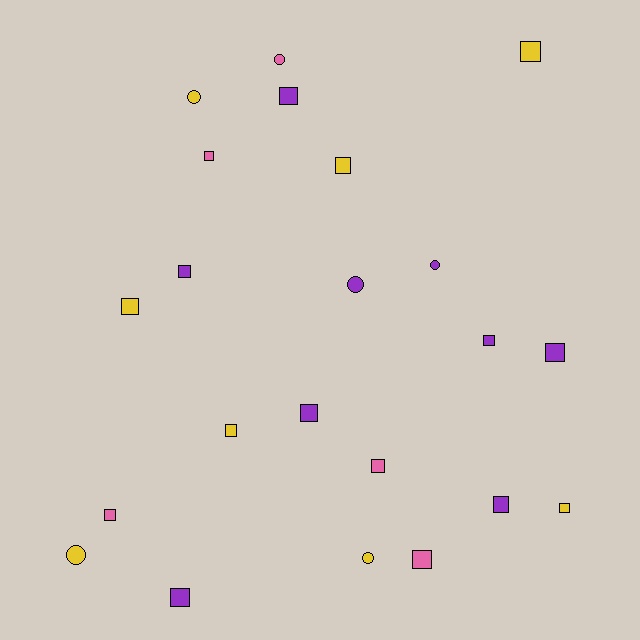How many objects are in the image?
There are 22 objects.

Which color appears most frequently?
Purple, with 9 objects.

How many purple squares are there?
There are 7 purple squares.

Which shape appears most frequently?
Square, with 16 objects.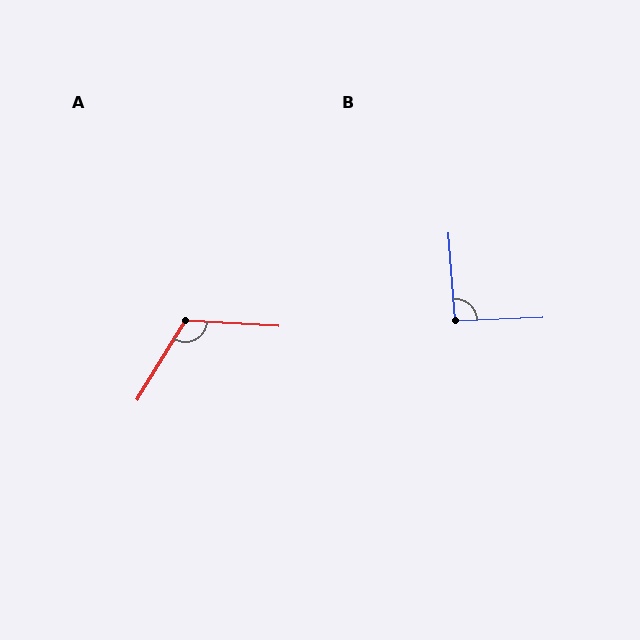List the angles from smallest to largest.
B (92°), A (118°).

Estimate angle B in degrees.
Approximately 92 degrees.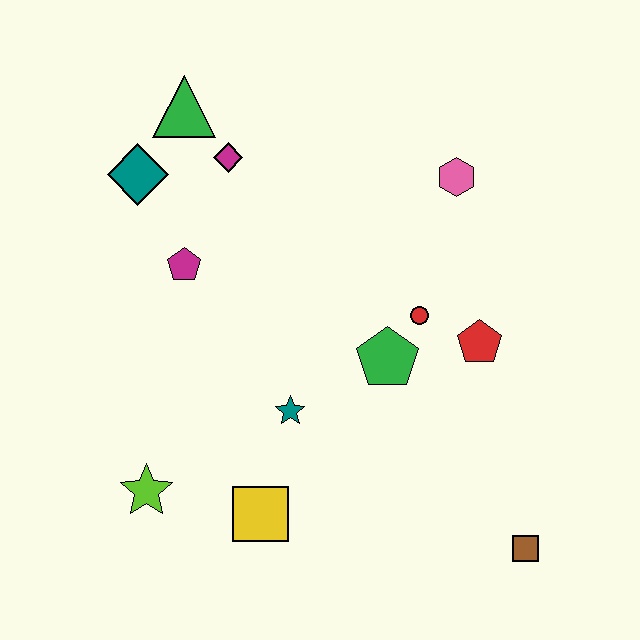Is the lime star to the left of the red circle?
Yes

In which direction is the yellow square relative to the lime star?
The yellow square is to the right of the lime star.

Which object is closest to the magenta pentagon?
The teal diamond is closest to the magenta pentagon.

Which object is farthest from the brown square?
The green triangle is farthest from the brown square.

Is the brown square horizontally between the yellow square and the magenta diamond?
No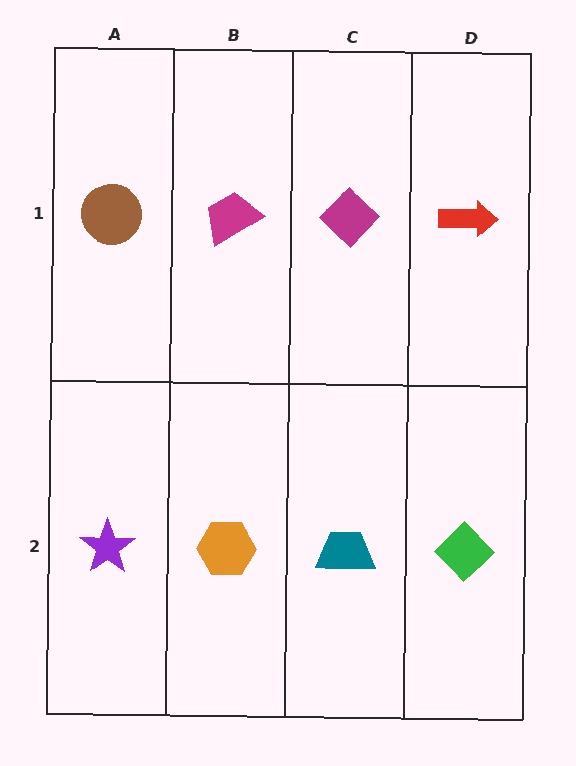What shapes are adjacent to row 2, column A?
A brown circle (row 1, column A), an orange hexagon (row 2, column B).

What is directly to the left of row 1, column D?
A magenta diamond.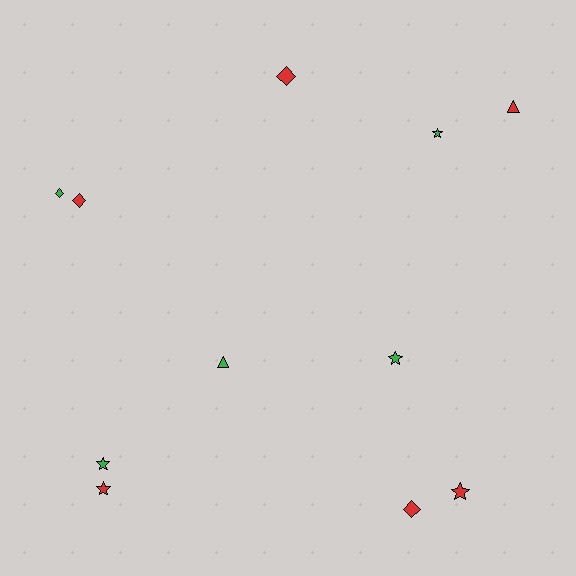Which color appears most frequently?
Red, with 6 objects.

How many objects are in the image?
There are 11 objects.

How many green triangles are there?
There is 1 green triangle.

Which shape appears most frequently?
Star, with 5 objects.